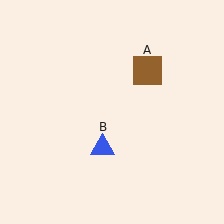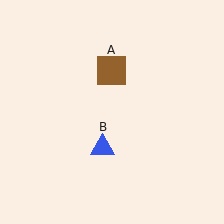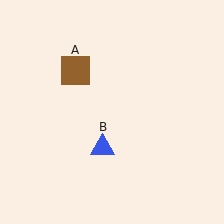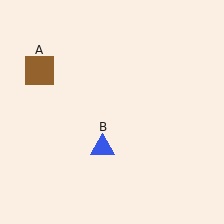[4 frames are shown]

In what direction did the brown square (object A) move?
The brown square (object A) moved left.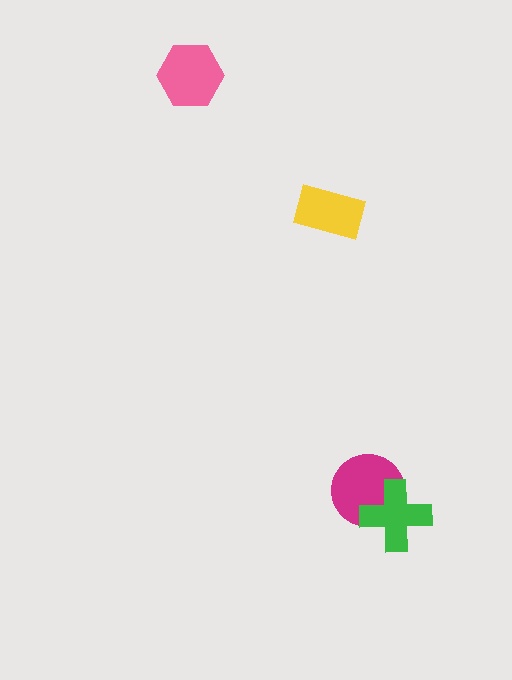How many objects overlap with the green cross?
1 object overlaps with the green cross.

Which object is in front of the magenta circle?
The green cross is in front of the magenta circle.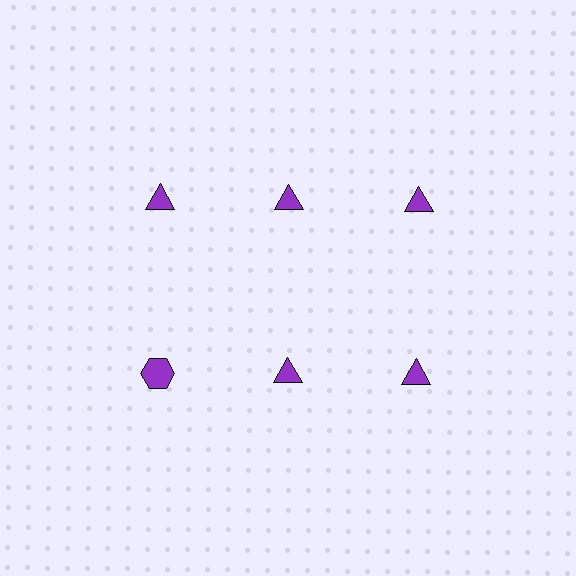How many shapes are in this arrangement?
There are 6 shapes arranged in a grid pattern.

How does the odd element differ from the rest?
It has a different shape: hexagon instead of triangle.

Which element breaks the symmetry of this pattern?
The purple hexagon in the second row, leftmost column breaks the symmetry. All other shapes are purple triangles.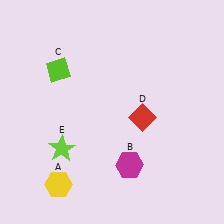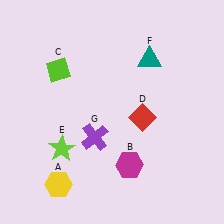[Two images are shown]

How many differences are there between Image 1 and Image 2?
There are 2 differences between the two images.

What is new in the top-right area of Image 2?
A teal triangle (F) was added in the top-right area of Image 2.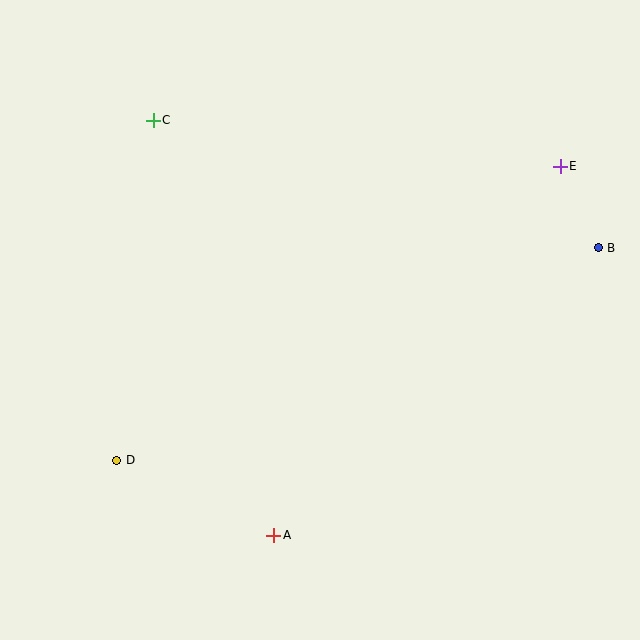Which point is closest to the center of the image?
Point A at (274, 535) is closest to the center.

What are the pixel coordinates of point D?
Point D is at (117, 460).